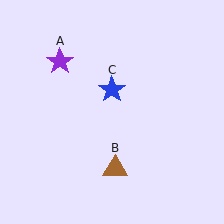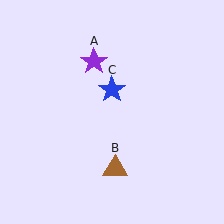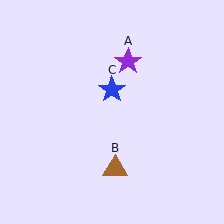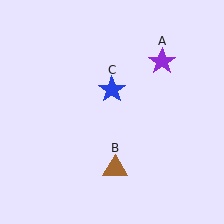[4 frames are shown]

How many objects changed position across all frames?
1 object changed position: purple star (object A).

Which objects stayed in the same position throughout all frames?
Brown triangle (object B) and blue star (object C) remained stationary.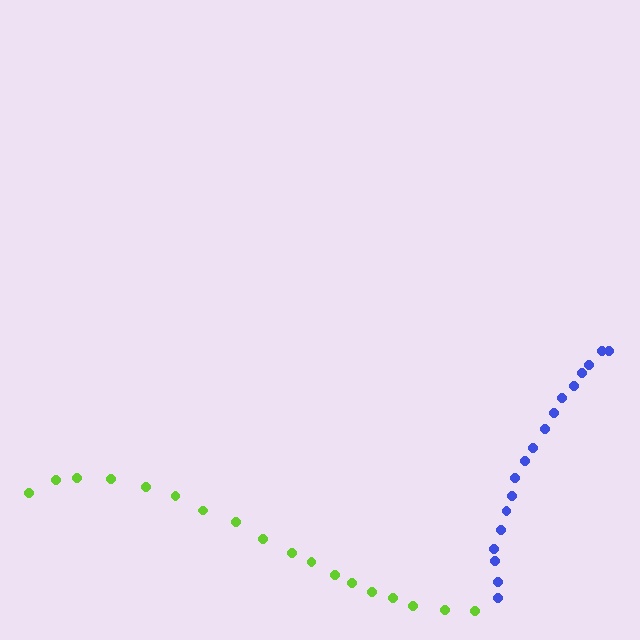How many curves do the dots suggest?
There are 2 distinct paths.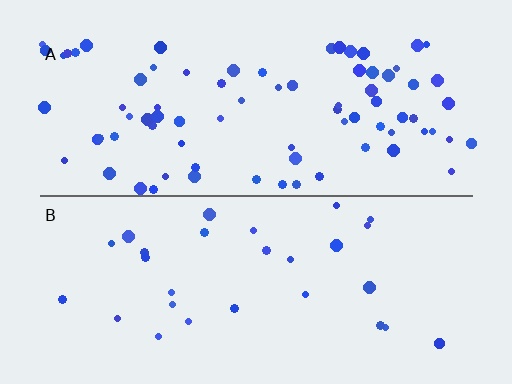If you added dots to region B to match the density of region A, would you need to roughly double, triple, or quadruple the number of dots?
Approximately triple.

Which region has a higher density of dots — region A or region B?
A (the top).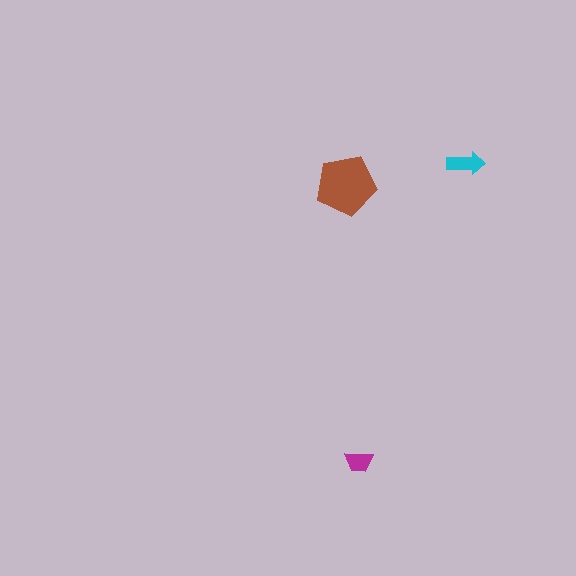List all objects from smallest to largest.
The magenta trapezoid, the cyan arrow, the brown pentagon.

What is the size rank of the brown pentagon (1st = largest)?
1st.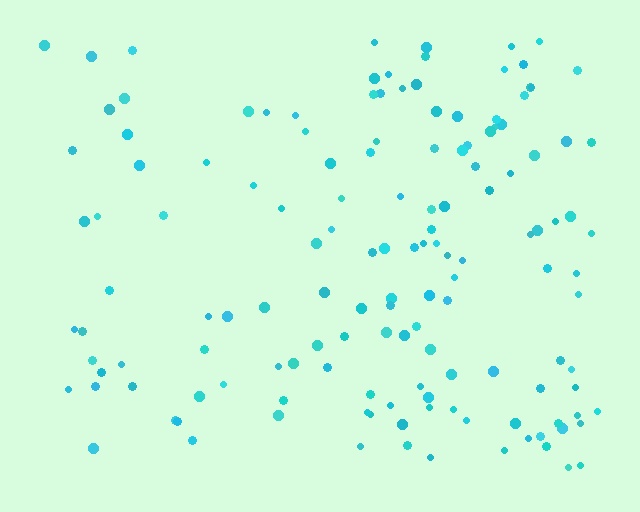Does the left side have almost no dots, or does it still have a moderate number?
Still a moderate number, just noticeably fewer than the right.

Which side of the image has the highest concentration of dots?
The right.